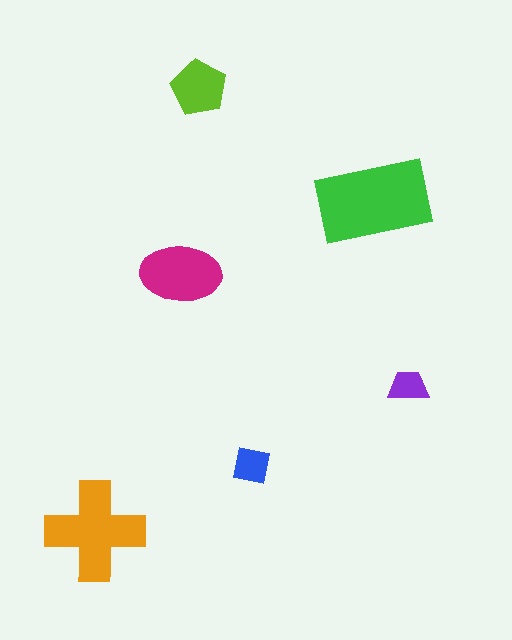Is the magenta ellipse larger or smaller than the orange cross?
Smaller.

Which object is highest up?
The lime pentagon is topmost.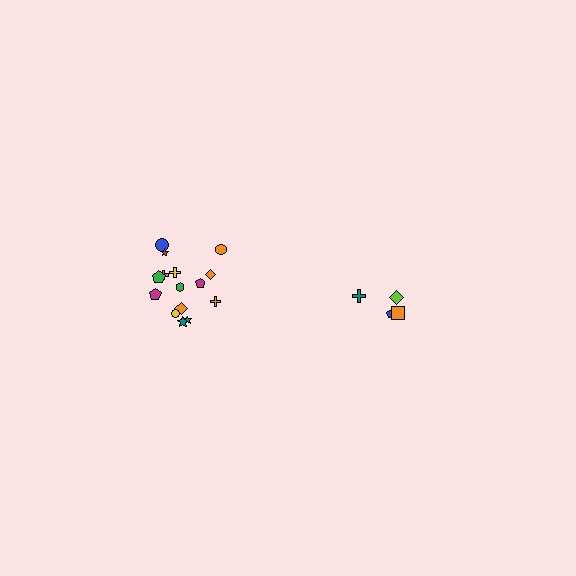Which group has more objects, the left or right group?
The left group.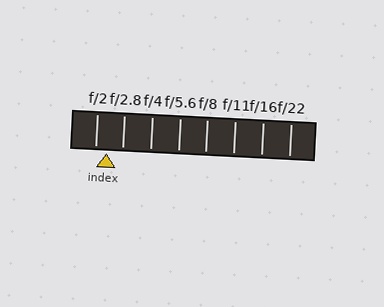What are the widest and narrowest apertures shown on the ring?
The widest aperture shown is f/2 and the narrowest is f/22.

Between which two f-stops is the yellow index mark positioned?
The index mark is between f/2 and f/2.8.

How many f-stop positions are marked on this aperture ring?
There are 8 f-stop positions marked.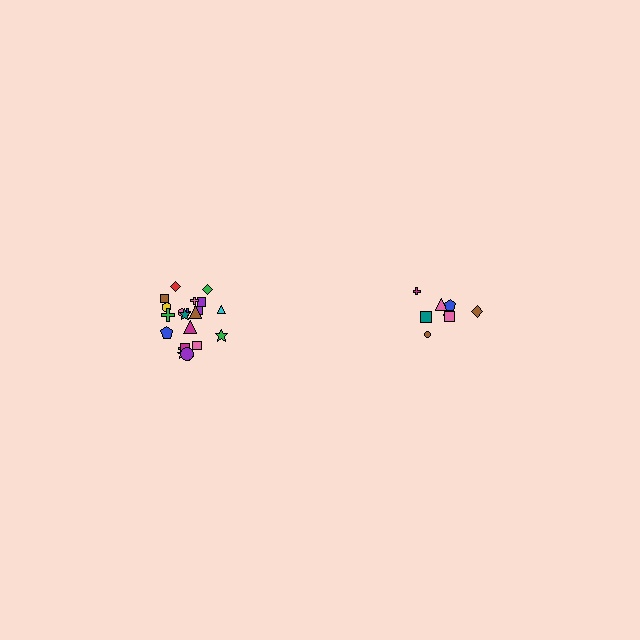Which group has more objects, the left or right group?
The left group.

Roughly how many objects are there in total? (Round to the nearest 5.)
Roughly 30 objects in total.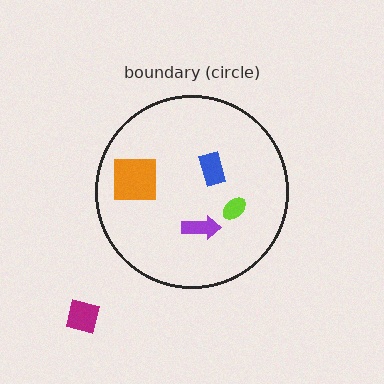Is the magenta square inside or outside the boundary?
Outside.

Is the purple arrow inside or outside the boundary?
Inside.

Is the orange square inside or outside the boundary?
Inside.